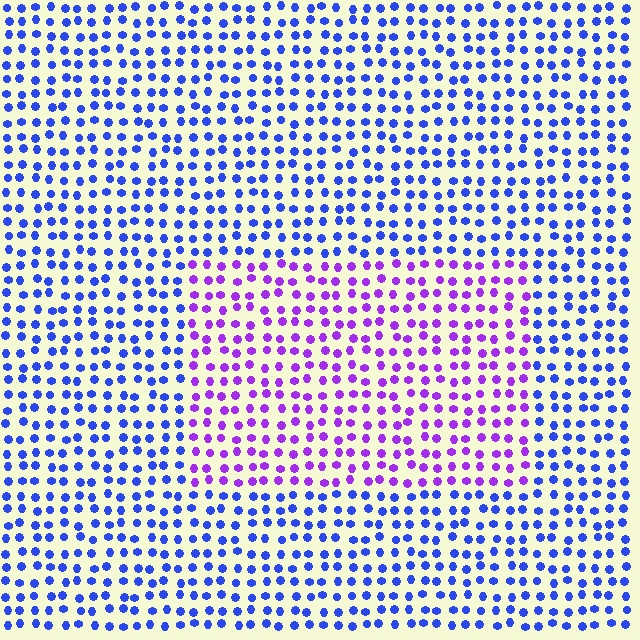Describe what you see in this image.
The image is filled with small blue elements in a uniform arrangement. A rectangle-shaped region is visible where the elements are tinted to a slightly different hue, forming a subtle color boundary.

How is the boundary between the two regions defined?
The boundary is defined purely by a slight shift in hue (about 46 degrees). Spacing, size, and orientation are identical on both sides.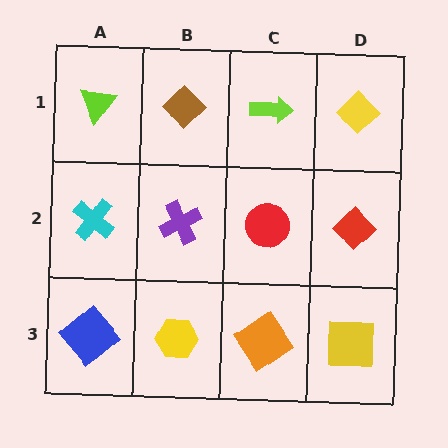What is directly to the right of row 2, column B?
A red circle.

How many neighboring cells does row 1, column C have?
3.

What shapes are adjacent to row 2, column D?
A yellow diamond (row 1, column D), a yellow square (row 3, column D), a red circle (row 2, column C).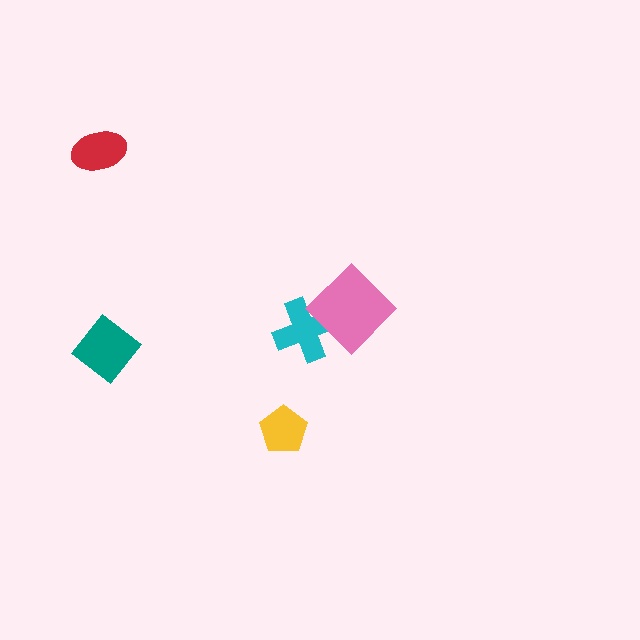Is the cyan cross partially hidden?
Yes, it is partially covered by another shape.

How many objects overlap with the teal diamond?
0 objects overlap with the teal diamond.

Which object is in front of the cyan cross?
The pink diamond is in front of the cyan cross.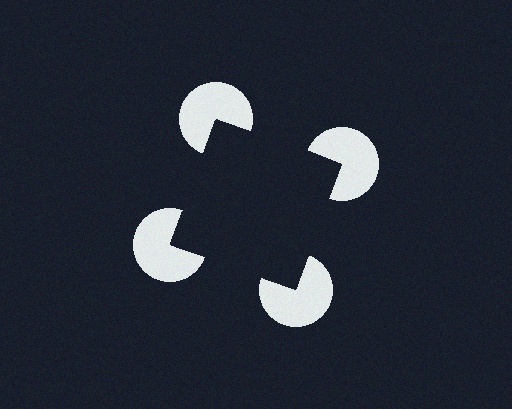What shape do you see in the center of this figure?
An illusory square — its edges are inferred from the aligned wedge cuts in the pac-man discs, not physically drawn.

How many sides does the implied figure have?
4 sides.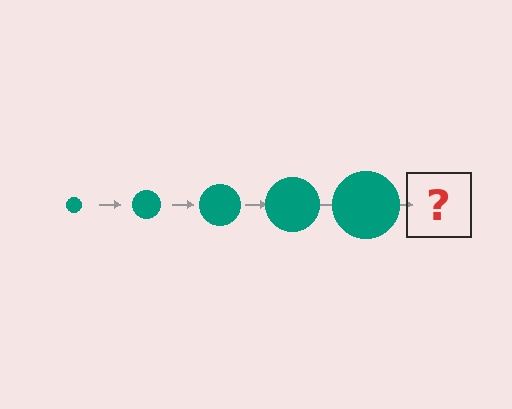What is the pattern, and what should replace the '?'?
The pattern is that the circle gets progressively larger each step. The '?' should be a teal circle, larger than the previous one.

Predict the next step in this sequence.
The next step is a teal circle, larger than the previous one.